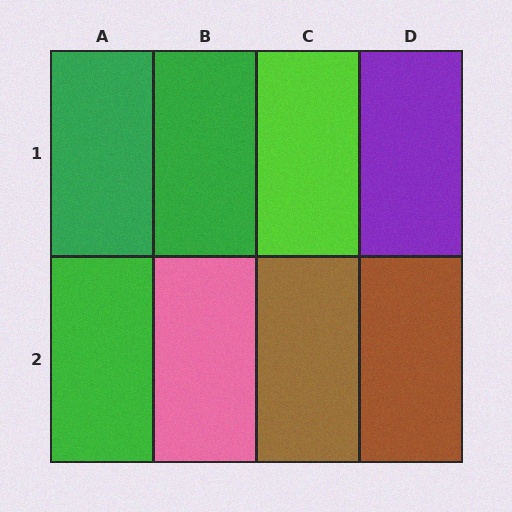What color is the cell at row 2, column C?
Brown.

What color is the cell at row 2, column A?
Green.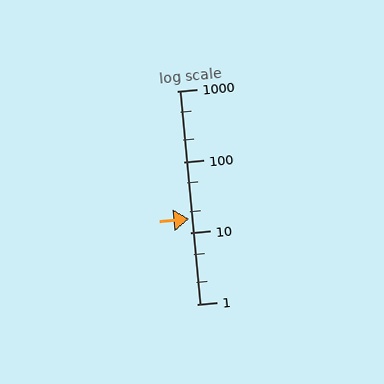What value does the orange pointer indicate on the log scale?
The pointer indicates approximately 16.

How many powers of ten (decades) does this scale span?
The scale spans 3 decades, from 1 to 1000.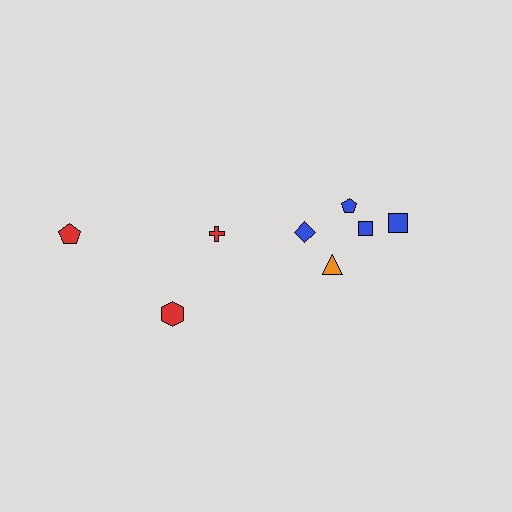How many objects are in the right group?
There are 5 objects.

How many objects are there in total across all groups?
There are 8 objects.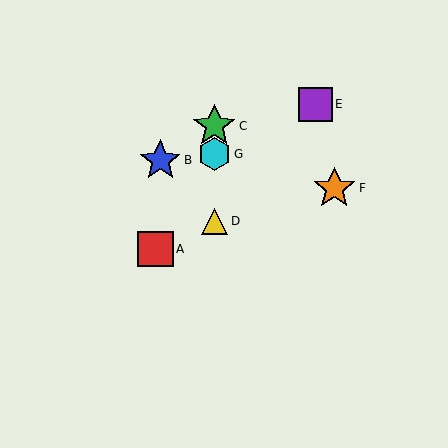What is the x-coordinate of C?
Object C is at x≈214.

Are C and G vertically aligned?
Yes, both are at x≈214.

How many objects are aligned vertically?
3 objects (C, D, G) are aligned vertically.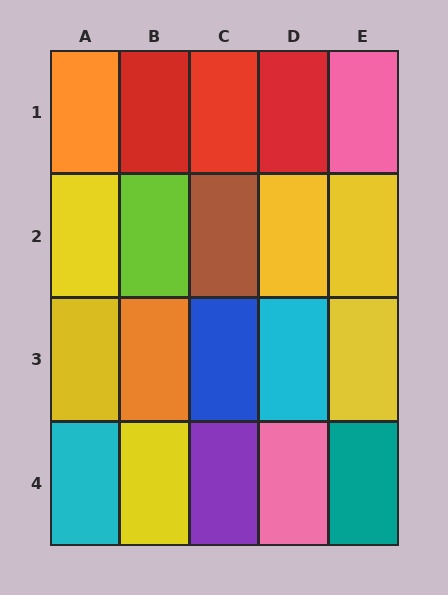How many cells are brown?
1 cell is brown.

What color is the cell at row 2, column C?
Brown.